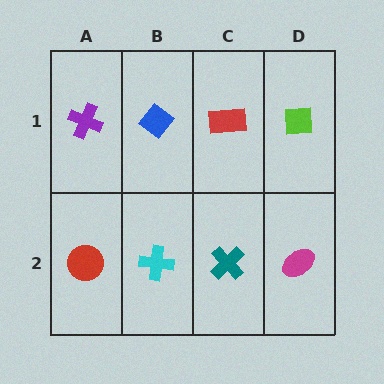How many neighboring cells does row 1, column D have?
2.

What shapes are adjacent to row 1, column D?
A magenta ellipse (row 2, column D), a red rectangle (row 1, column C).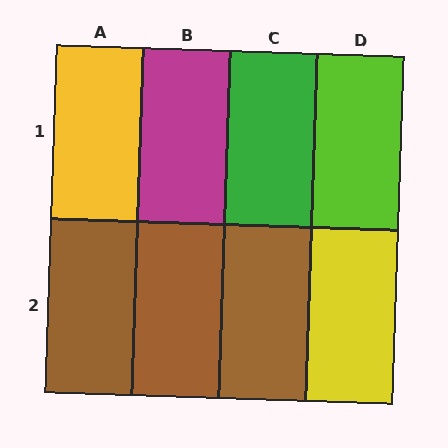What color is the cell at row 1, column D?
Lime.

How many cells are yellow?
2 cells are yellow.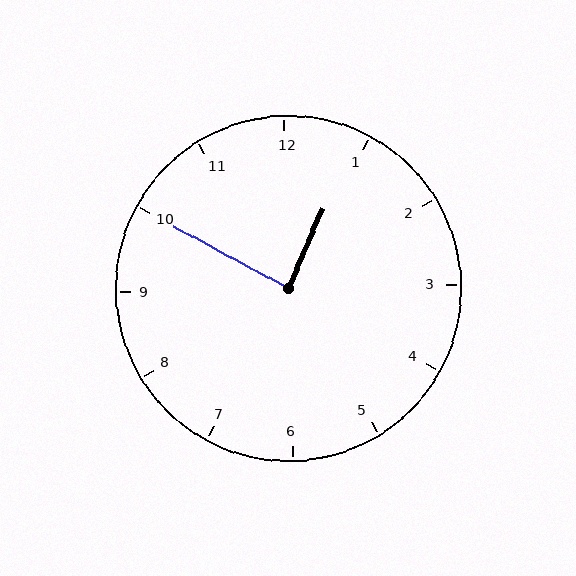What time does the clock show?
12:50.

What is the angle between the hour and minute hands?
Approximately 85 degrees.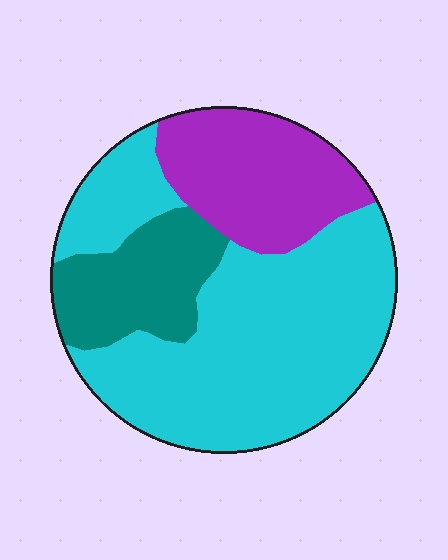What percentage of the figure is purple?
Purple covers roughly 25% of the figure.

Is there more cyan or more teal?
Cyan.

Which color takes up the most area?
Cyan, at roughly 60%.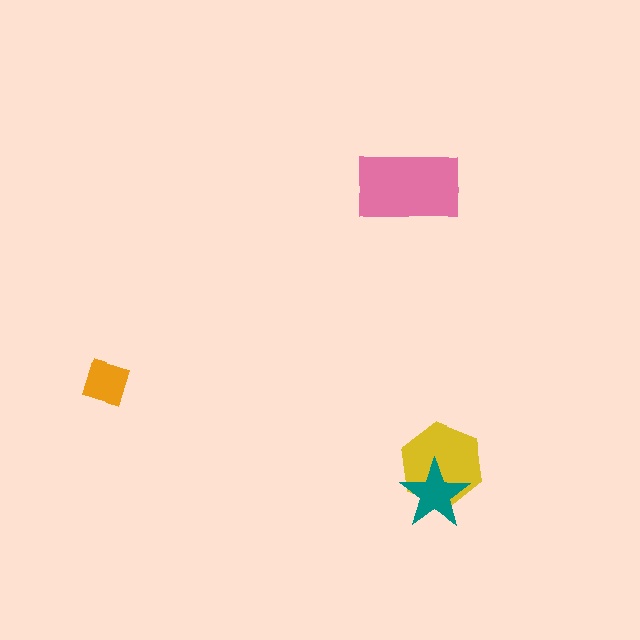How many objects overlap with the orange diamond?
0 objects overlap with the orange diamond.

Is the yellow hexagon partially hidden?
Yes, it is partially covered by another shape.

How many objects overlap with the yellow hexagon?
1 object overlaps with the yellow hexagon.